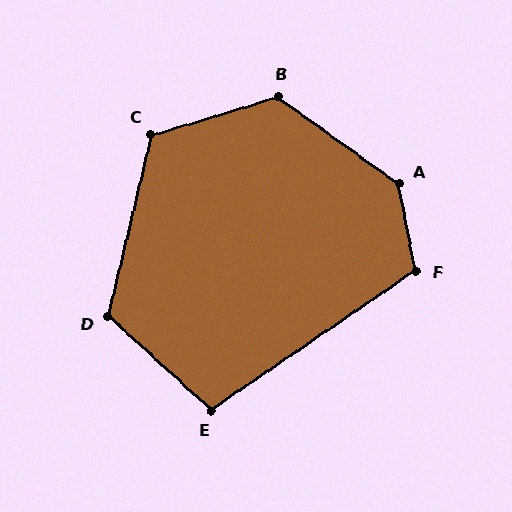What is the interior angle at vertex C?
Approximately 120 degrees (obtuse).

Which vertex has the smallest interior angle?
E, at approximately 104 degrees.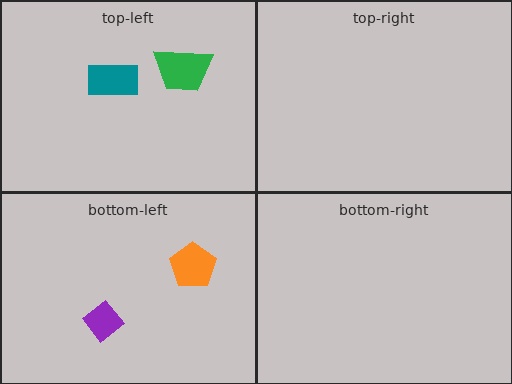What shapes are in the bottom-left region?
The orange pentagon, the purple diamond.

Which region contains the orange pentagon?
The bottom-left region.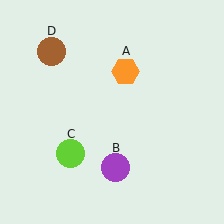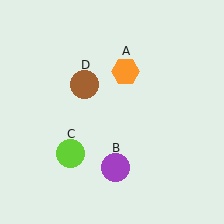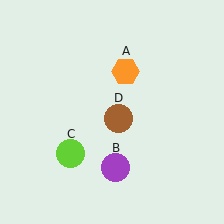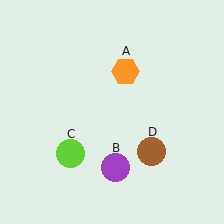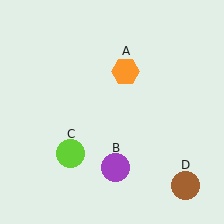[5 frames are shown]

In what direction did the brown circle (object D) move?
The brown circle (object D) moved down and to the right.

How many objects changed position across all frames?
1 object changed position: brown circle (object D).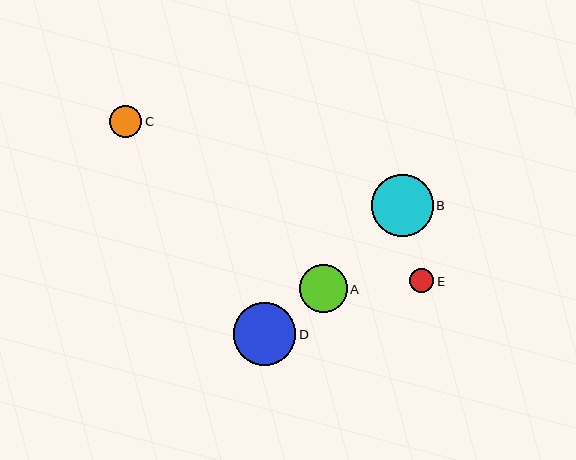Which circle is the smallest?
Circle E is the smallest with a size of approximately 24 pixels.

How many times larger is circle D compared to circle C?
Circle D is approximately 1.9 times the size of circle C.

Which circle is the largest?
Circle D is the largest with a size of approximately 62 pixels.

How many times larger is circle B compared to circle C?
Circle B is approximately 1.9 times the size of circle C.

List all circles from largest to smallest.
From largest to smallest: D, B, A, C, E.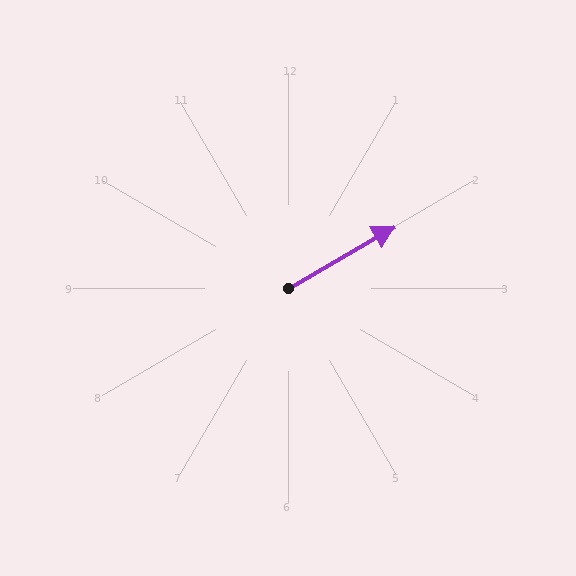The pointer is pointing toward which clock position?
Roughly 2 o'clock.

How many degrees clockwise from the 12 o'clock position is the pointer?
Approximately 60 degrees.